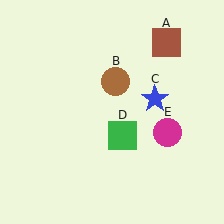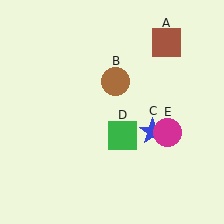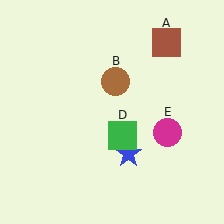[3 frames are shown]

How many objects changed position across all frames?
1 object changed position: blue star (object C).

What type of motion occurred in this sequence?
The blue star (object C) rotated clockwise around the center of the scene.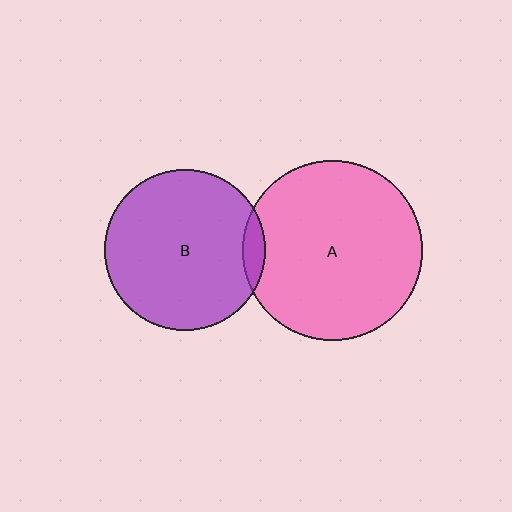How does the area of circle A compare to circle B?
Approximately 1.2 times.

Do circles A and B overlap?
Yes.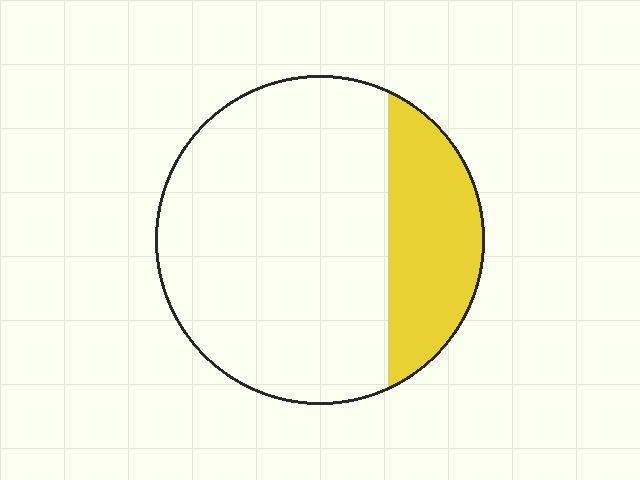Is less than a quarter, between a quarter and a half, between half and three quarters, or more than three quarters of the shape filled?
Less than a quarter.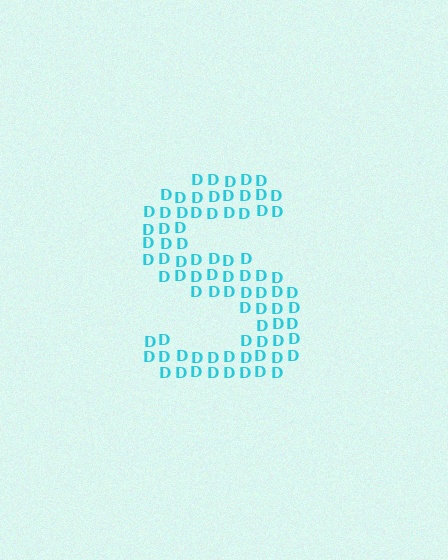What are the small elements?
The small elements are letter D's.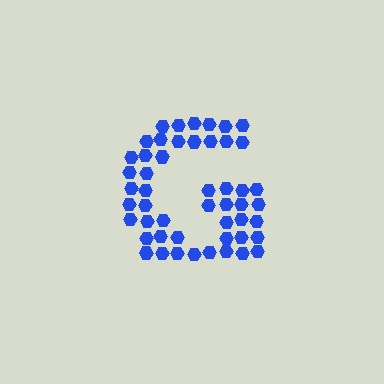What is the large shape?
The large shape is the letter G.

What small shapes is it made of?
It is made of small hexagons.